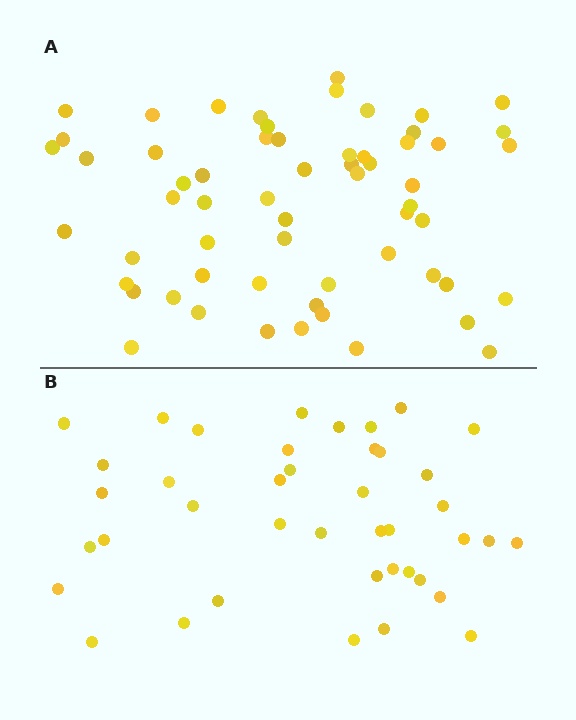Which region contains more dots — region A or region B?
Region A (the top region) has more dots.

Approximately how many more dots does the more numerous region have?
Region A has approximately 20 more dots than region B.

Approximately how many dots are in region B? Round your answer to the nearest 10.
About 40 dots. (The exact count is 41, which rounds to 40.)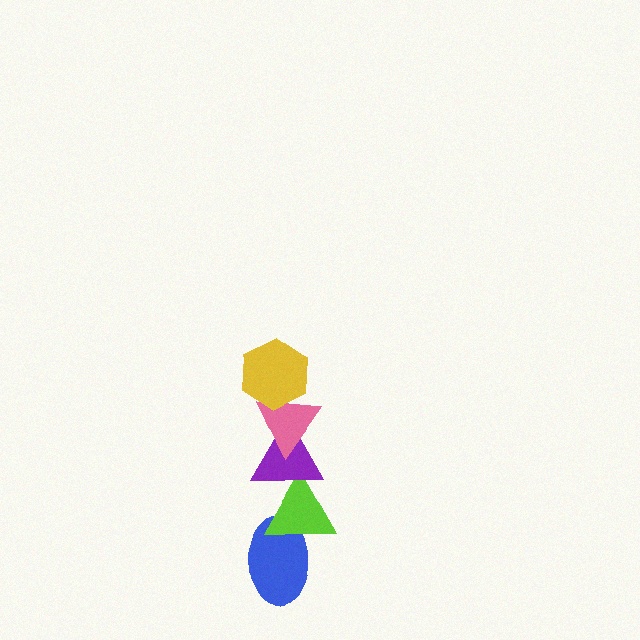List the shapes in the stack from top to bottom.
From top to bottom: the yellow hexagon, the pink triangle, the purple triangle, the lime triangle, the blue ellipse.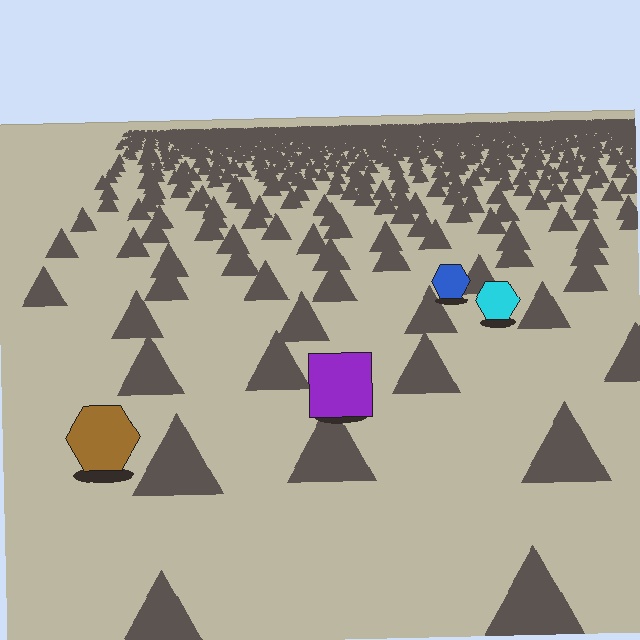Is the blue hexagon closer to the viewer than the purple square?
No. The purple square is closer — you can tell from the texture gradient: the ground texture is coarser near it.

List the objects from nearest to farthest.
From nearest to farthest: the brown hexagon, the purple square, the cyan hexagon, the blue hexagon.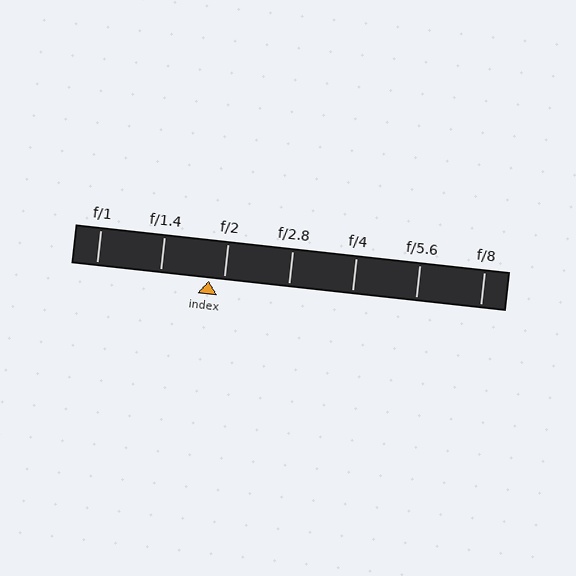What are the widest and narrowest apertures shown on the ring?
The widest aperture shown is f/1 and the narrowest is f/8.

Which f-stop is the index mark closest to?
The index mark is closest to f/2.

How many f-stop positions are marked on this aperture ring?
There are 7 f-stop positions marked.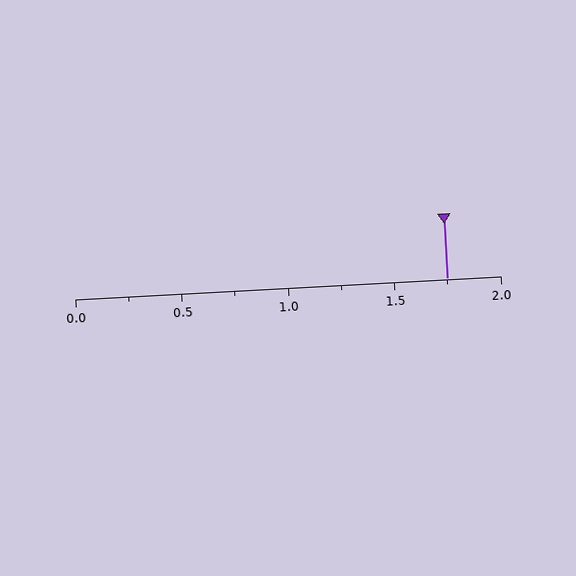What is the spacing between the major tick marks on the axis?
The major ticks are spaced 0.5 apart.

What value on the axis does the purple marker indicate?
The marker indicates approximately 1.75.